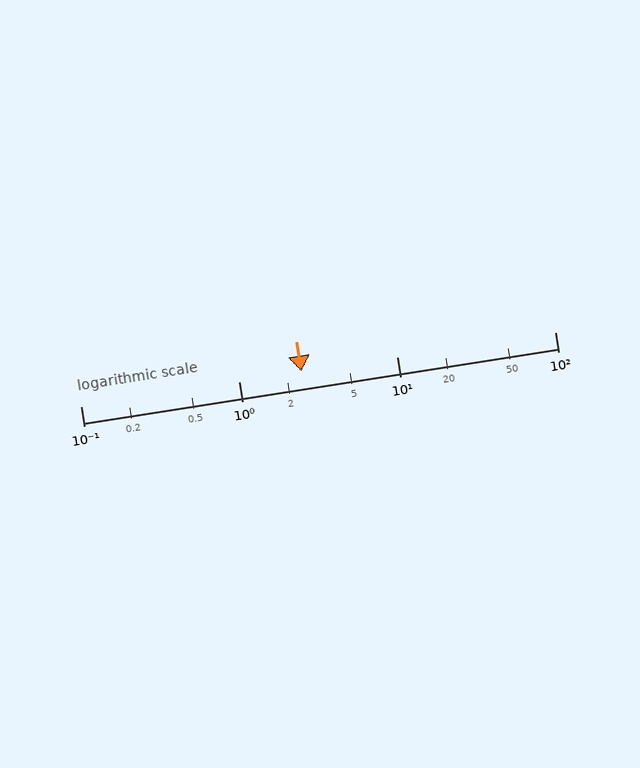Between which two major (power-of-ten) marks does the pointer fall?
The pointer is between 1 and 10.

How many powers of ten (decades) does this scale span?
The scale spans 3 decades, from 0.1 to 100.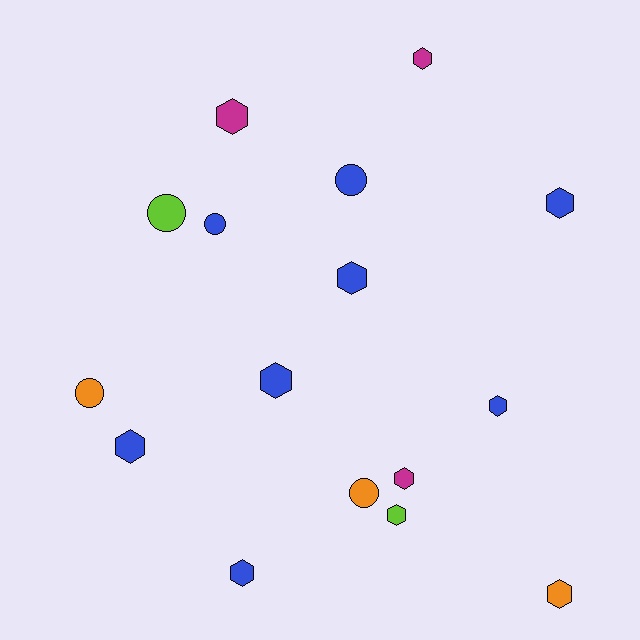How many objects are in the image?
There are 16 objects.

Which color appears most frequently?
Blue, with 8 objects.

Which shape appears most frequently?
Hexagon, with 11 objects.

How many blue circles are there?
There are 2 blue circles.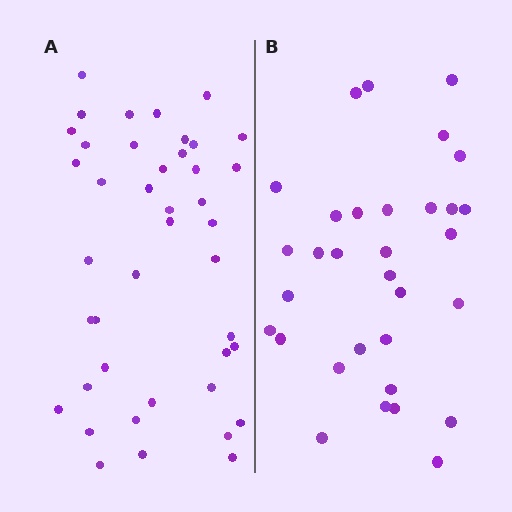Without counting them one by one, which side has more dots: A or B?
Region A (the left region) has more dots.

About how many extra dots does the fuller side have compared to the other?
Region A has roughly 10 or so more dots than region B.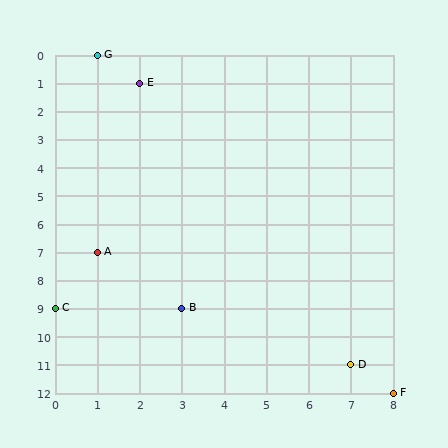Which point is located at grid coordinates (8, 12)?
Point F is at (8, 12).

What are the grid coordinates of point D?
Point D is at grid coordinates (7, 11).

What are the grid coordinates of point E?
Point E is at grid coordinates (2, 1).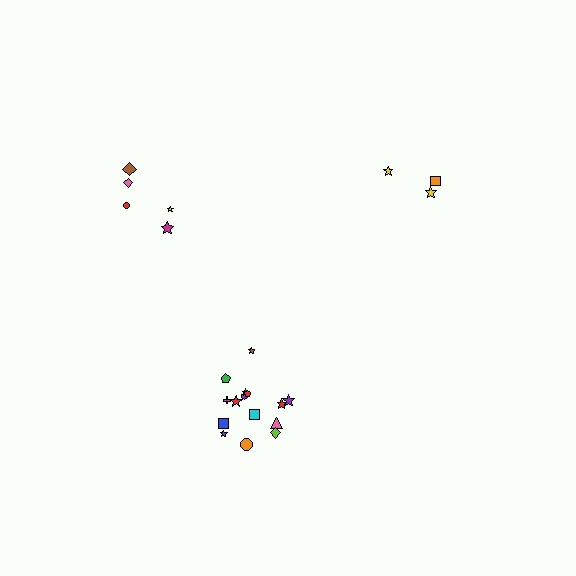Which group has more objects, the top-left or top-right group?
The top-left group.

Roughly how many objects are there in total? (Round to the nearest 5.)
Roughly 25 objects in total.